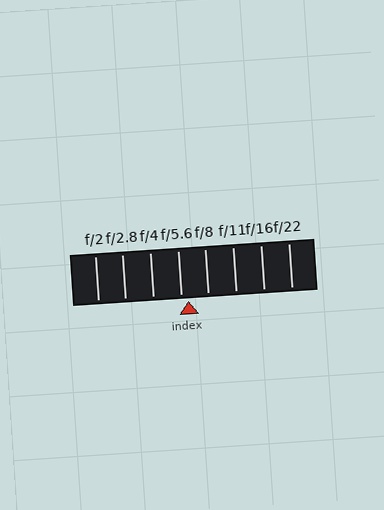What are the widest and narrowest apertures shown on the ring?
The widest aperture shown is f/2 and the narrowest is f/22.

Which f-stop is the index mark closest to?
The index mark is closest to f/5.6.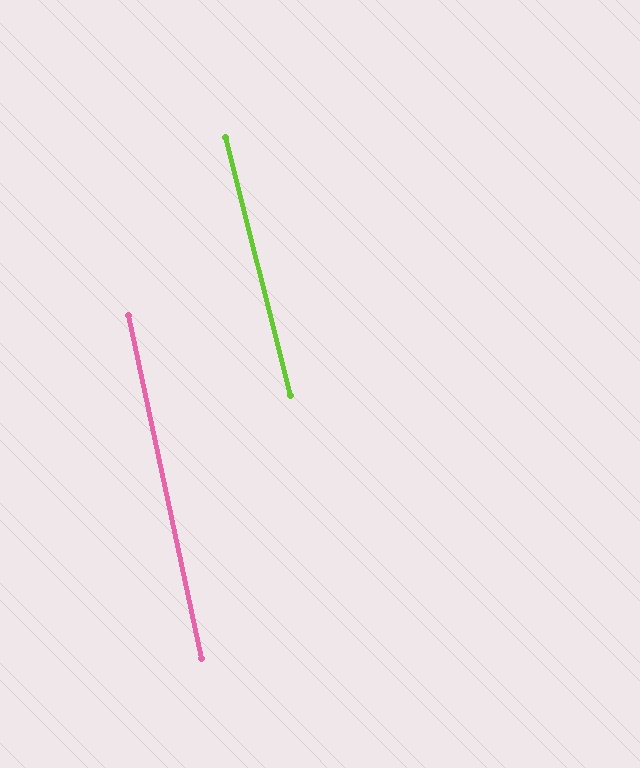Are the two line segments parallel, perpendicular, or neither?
Parallel — their directions differ by only 1.8°.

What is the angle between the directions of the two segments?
Approximately 2 degrees.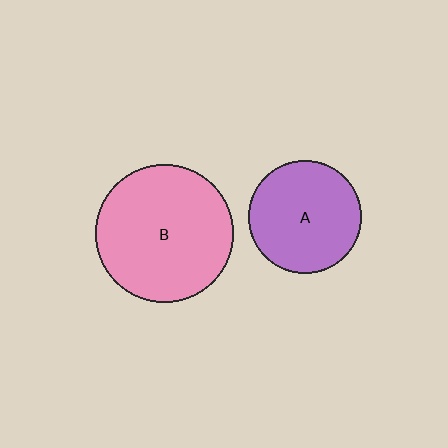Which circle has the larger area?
Circle B (pink).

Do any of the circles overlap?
No, none of the circles overlap.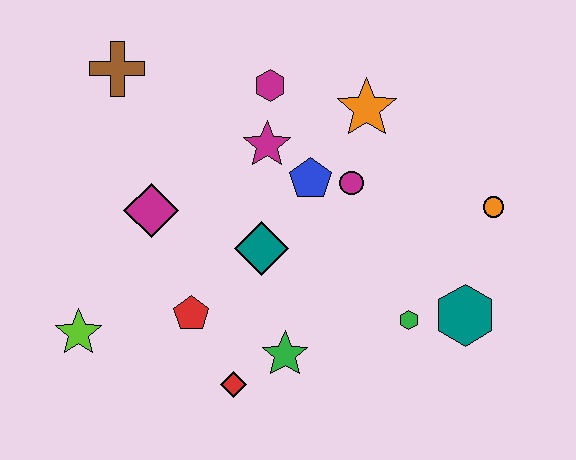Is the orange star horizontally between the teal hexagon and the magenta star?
Yes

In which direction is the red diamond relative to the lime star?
The red diamond is to the right of the lime star.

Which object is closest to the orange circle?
The teal hexagon is closest to the orange circle.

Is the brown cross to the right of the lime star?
Yes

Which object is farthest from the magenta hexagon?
The lime star is farthest from the magenta hexagon.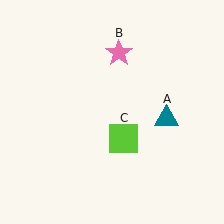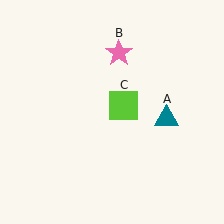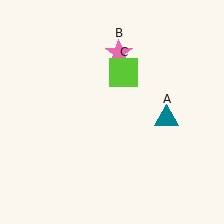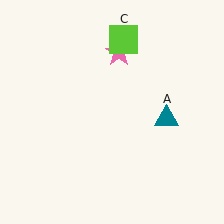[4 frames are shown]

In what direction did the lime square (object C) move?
The lime square (object C) moved up.